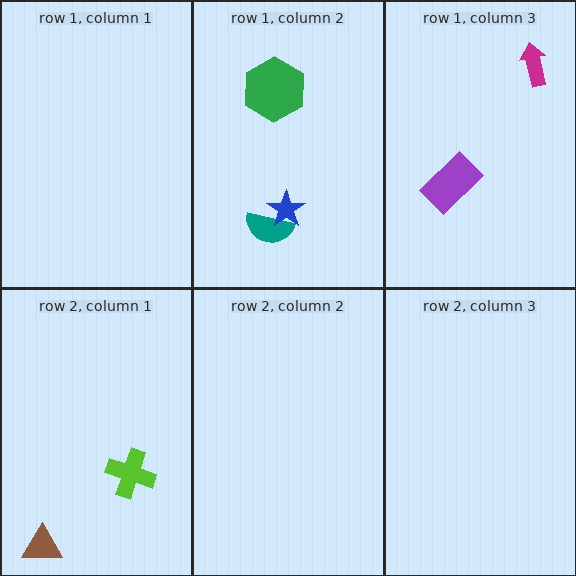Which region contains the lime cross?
The row 2, column 1 region.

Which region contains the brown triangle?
The row 2, column 1 region.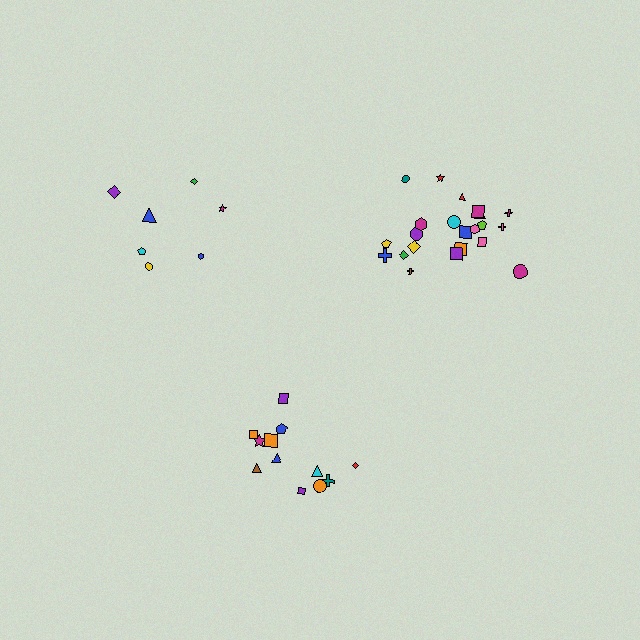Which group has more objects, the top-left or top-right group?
The top-right group.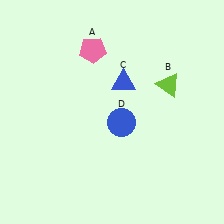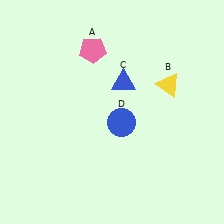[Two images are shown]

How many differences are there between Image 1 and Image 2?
There is 1 difference between the two images.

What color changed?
The triangle (B) changed from lime in Image 1 to yellow in Image 2.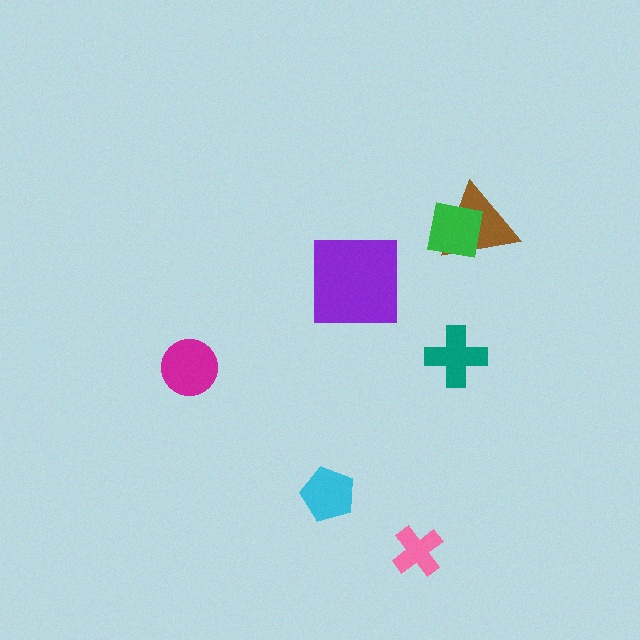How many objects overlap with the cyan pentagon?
0 objects overlap with the cyan pentagon.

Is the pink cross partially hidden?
No, no other shape covers it.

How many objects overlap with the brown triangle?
1 object overlaps with the brown triangle.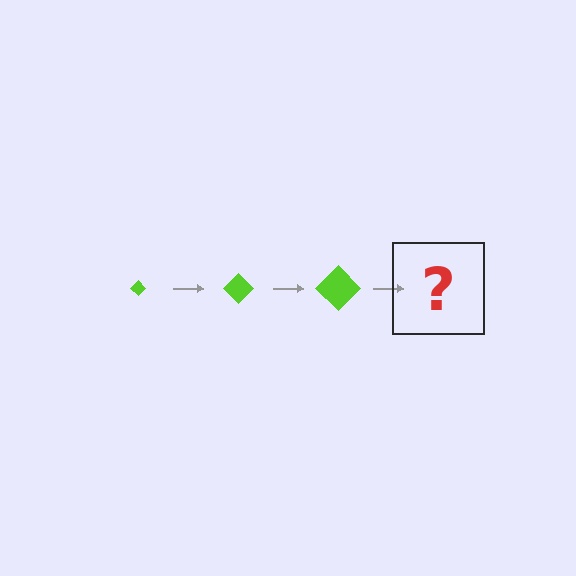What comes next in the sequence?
The next element should be a lime diamond, larger than the previous one.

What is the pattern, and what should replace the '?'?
The pattern is that the diamond gets progressively larger each step. The '?' should be a lime diamond, larger than the previous one.